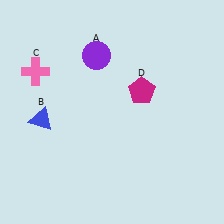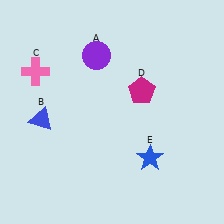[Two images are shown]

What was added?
A blue star (E) was added in Image 2.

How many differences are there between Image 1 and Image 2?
There is 1 difference between the two images.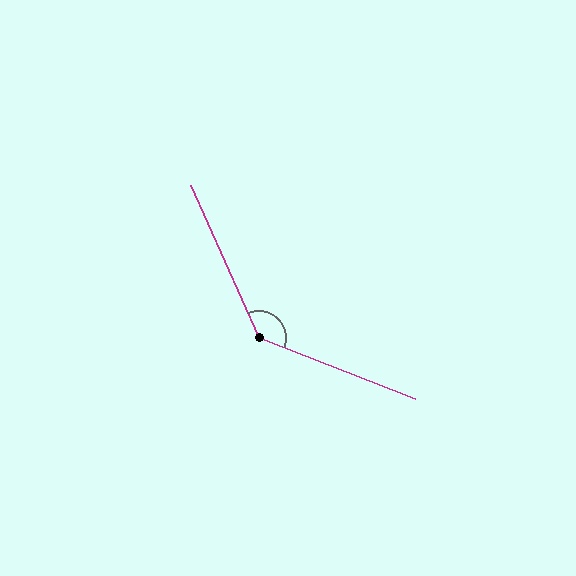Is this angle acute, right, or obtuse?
It is obtuse.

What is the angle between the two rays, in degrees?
Approximately 135 degrees.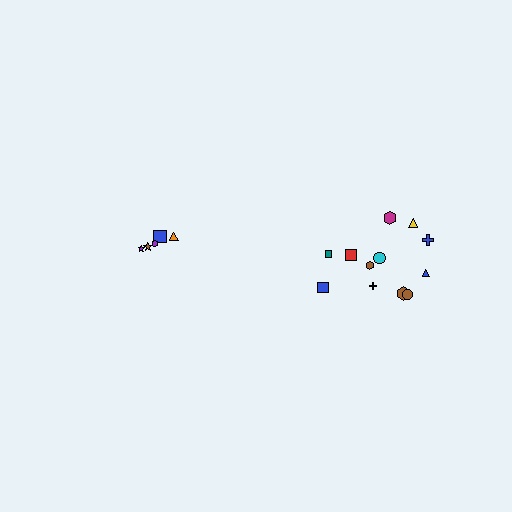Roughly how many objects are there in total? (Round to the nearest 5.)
Roughly 15 objects in total.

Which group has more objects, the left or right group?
The right group.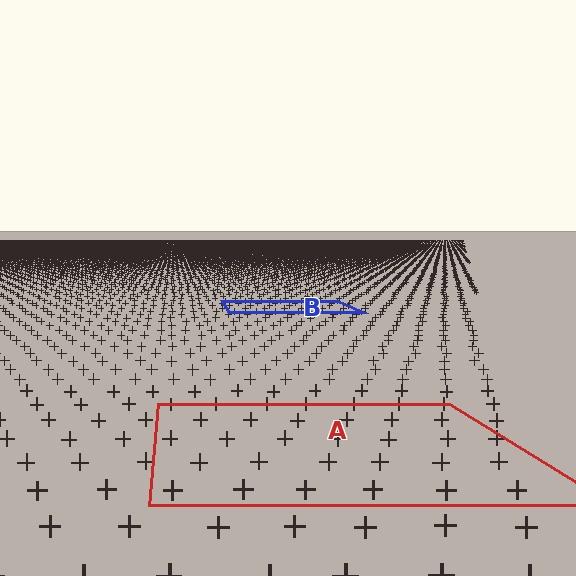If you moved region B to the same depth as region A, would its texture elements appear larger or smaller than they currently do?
They would appear larger. At a closer depth, the same texture elements are projected at a bigger on-screen size.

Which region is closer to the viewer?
Region A is closer. The texture elements there are larger and more spread out.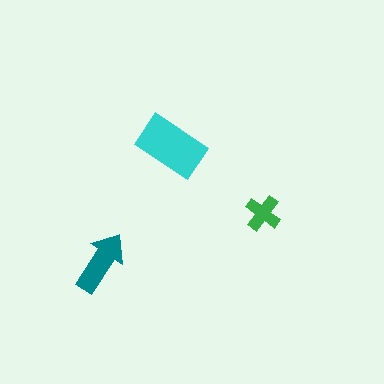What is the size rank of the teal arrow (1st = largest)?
2nd.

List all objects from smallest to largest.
The green cross, the teal arrow, the cyan rectangle.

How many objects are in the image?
There are 3 objects in the image.